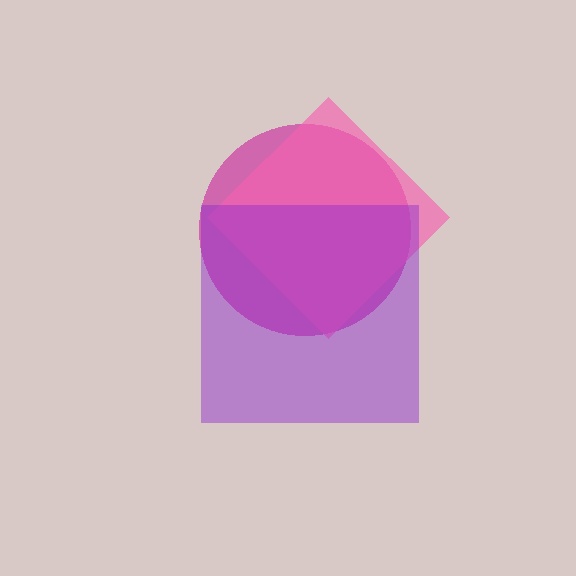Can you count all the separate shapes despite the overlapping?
Yes, there are 3 separate shapes.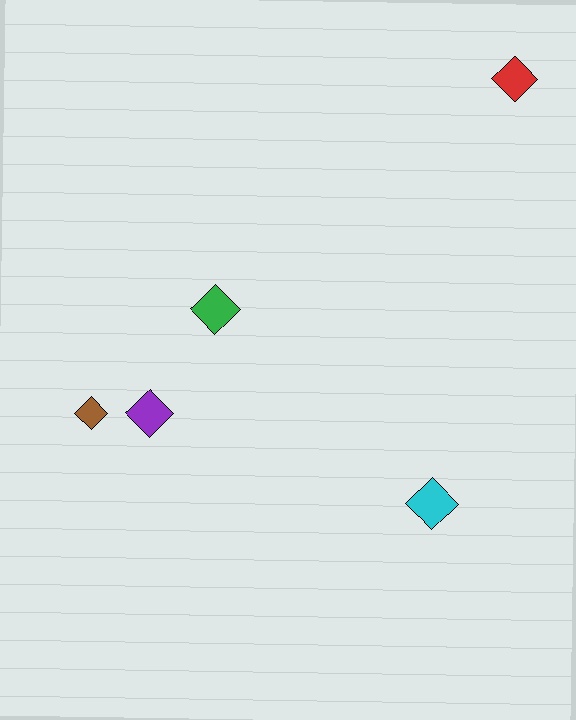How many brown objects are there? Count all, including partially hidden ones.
There is 1 brown object.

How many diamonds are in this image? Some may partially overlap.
There are 5 diamonds.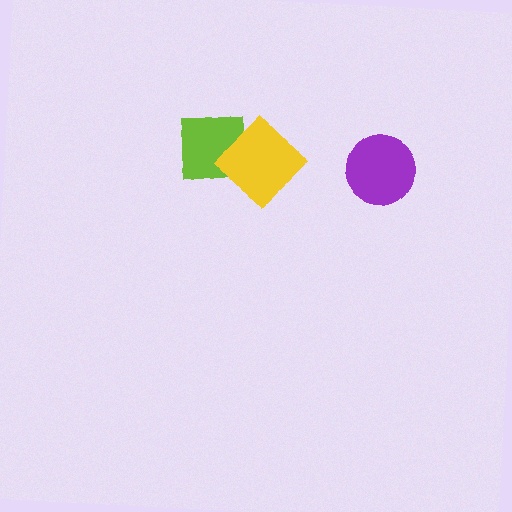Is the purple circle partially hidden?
No, no other shape covers it.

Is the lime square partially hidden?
Yes, it is partially covered by another shape.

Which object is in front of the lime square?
The yellow diamond is in front of the lime square.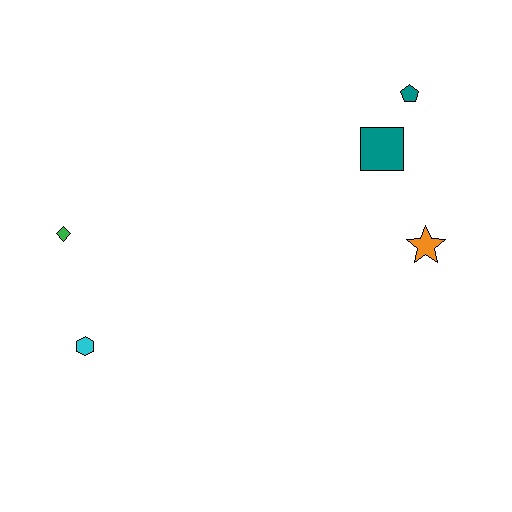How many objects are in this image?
There are 5 objects.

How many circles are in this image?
There are no circles.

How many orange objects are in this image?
There is 1 orange object.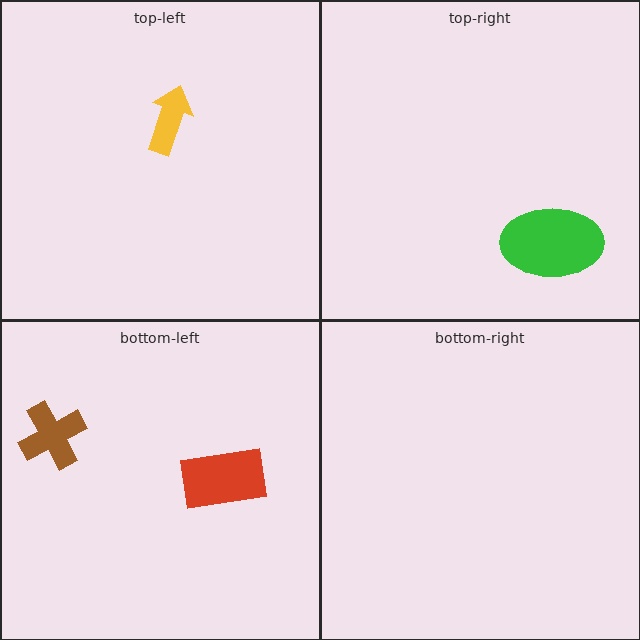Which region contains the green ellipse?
The top-right region.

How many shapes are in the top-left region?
1.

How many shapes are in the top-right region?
1.